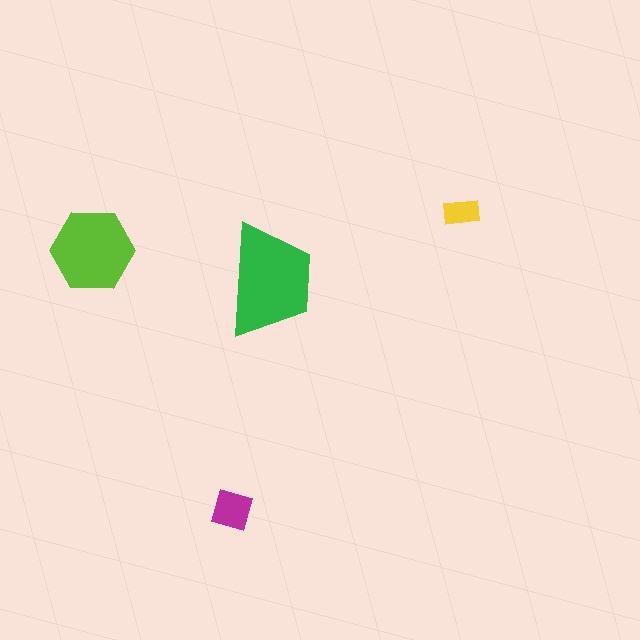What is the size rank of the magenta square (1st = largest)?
3rd.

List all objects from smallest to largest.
The yellow rectangle, the magenta square, the lime hexagon, the green trapezoid.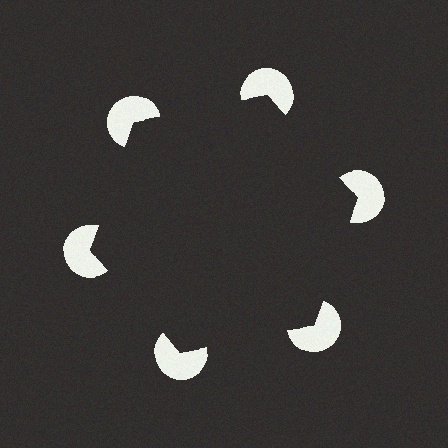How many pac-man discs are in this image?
There are 6 — one at each vertex of the illusory hexagon.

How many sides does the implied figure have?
6 sides.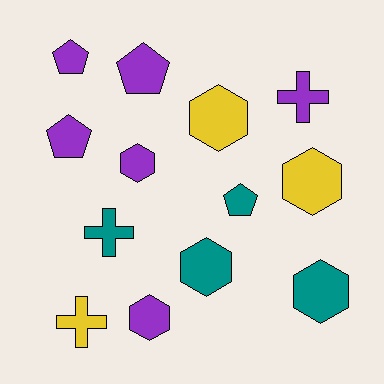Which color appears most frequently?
Purple, with 6 objects.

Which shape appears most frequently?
Hexagon, with 6 objects.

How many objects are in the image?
There are 13 objects.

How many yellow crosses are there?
There is 1 yellow cross.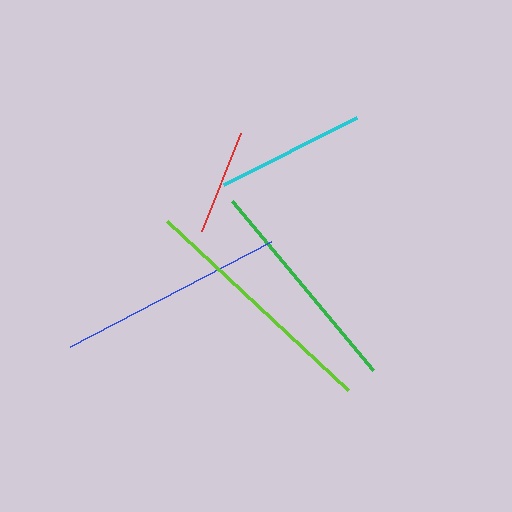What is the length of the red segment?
The red segment is approximately 105 pixels long.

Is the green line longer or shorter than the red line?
The green line is longer than the red line.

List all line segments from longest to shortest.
From longest to shortest: lime, blue, green, cyan, red.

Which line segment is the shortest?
The red line is the shortest at approximately 105 pixels.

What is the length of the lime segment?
The lime segment is approximately 247 pixels long.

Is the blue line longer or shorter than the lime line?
The lime line is longer than the blue line.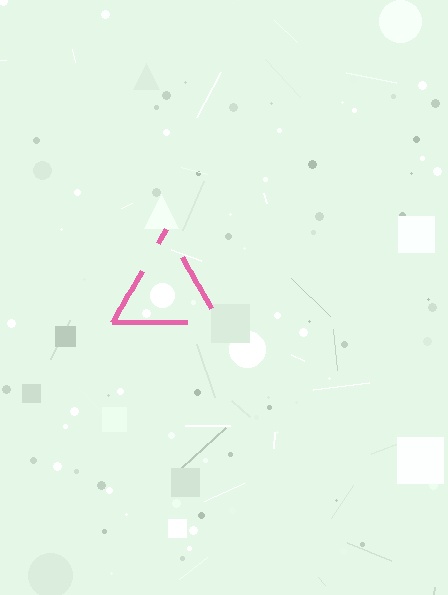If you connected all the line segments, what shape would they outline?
They would outline a triangle.